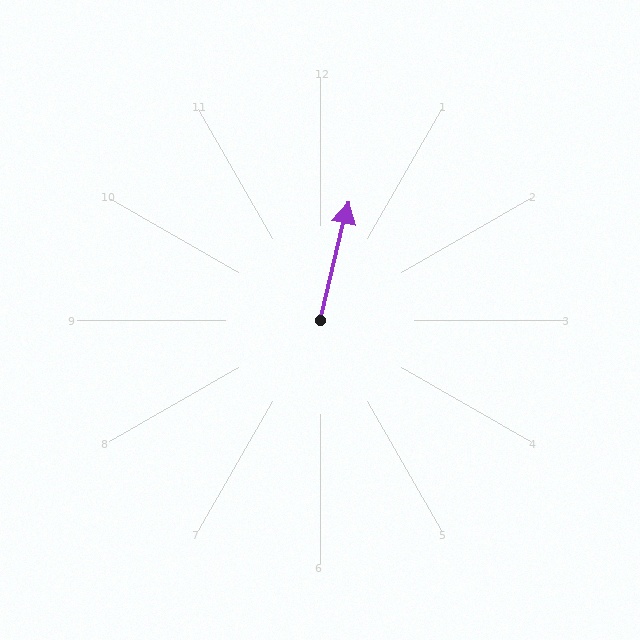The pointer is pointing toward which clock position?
Roughly 12 o'clock.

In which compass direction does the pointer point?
North.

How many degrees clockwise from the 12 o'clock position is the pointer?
Approximately 14 degrees.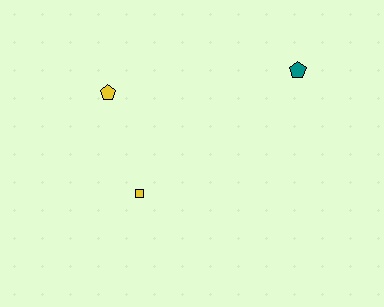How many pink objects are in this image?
There are no pink objects.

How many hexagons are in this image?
There are no hexagons.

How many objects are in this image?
There are 3 objects.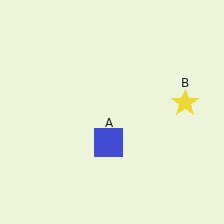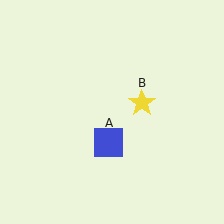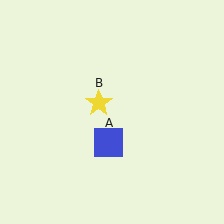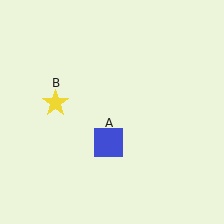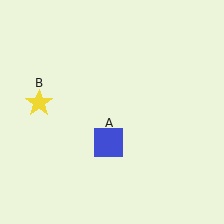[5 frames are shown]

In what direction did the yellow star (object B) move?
The yellow star (object B) moved left.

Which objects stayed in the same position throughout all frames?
Blue square (object A) remained stationary.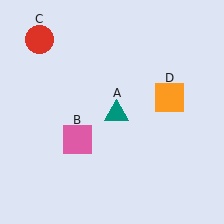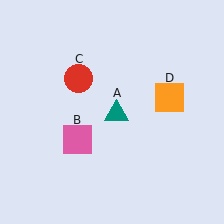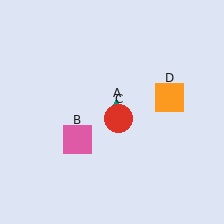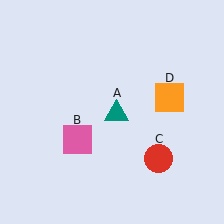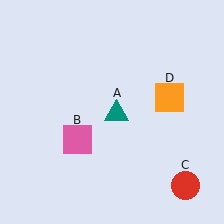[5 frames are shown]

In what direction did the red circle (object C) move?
The red circle (object C) moved down and to the right.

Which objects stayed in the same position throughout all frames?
Teal triangle (object A) and pink square (object B) and orange square (object D) remained stationary.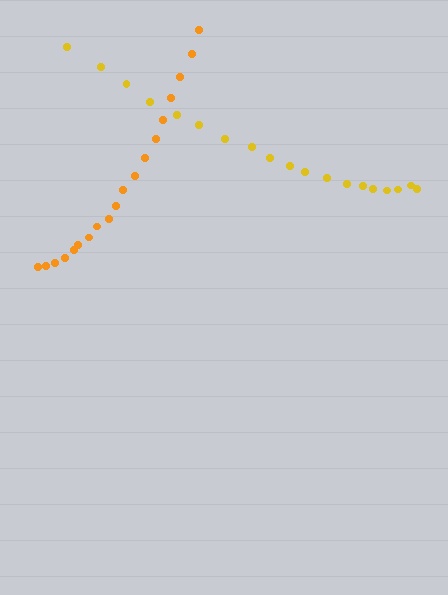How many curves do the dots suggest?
There are 2 distinct paths.